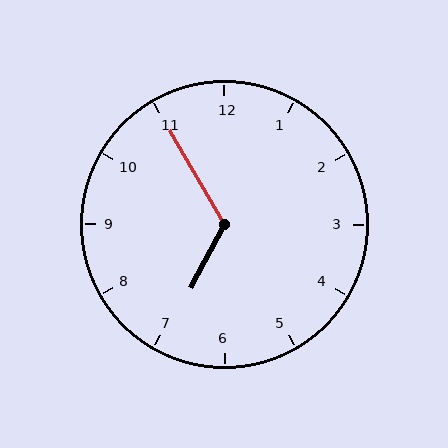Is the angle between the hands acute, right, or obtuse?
It is obtuse.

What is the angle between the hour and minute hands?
Approximately 122 degrees.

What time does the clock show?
6:55.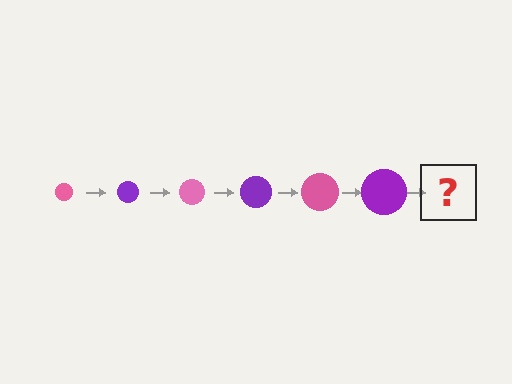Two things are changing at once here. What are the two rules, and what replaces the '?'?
The two rules are that the circle grows larger each step and the color cycles through pink and purple. The '?' should be a pink circle, larger than the previous one.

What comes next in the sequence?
The next element should be a pink circle, larger than the previous one.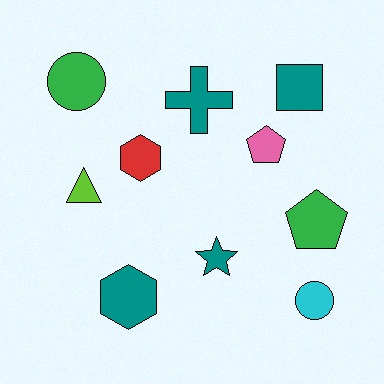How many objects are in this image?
There are 10 objects.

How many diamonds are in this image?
There are no diamonds.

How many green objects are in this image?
There are 2 green objects.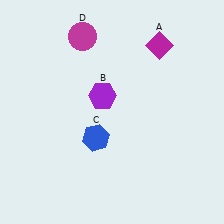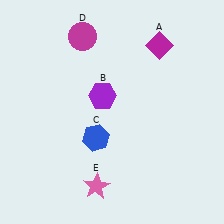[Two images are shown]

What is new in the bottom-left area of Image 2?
A pink star (E) was added in the bottom-left area of Image 2.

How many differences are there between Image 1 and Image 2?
There is 1 difference between the two images.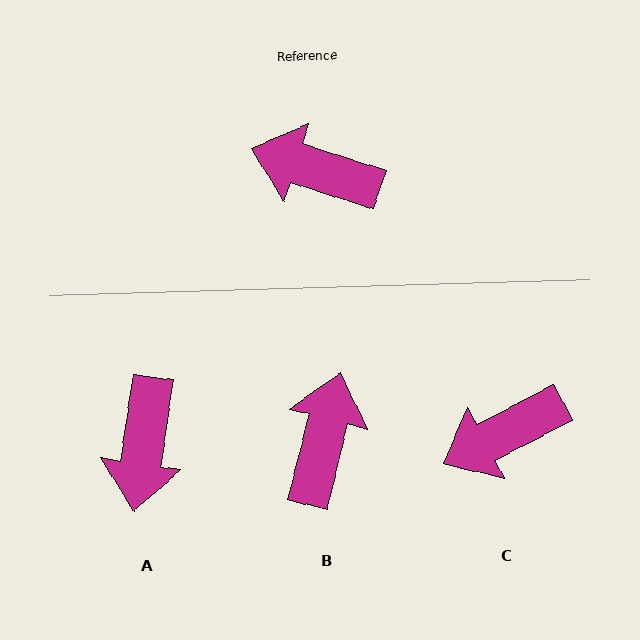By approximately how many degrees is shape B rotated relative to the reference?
Approximately 86 degrees clockwise.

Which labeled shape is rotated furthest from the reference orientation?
A, about 100 degrees away.